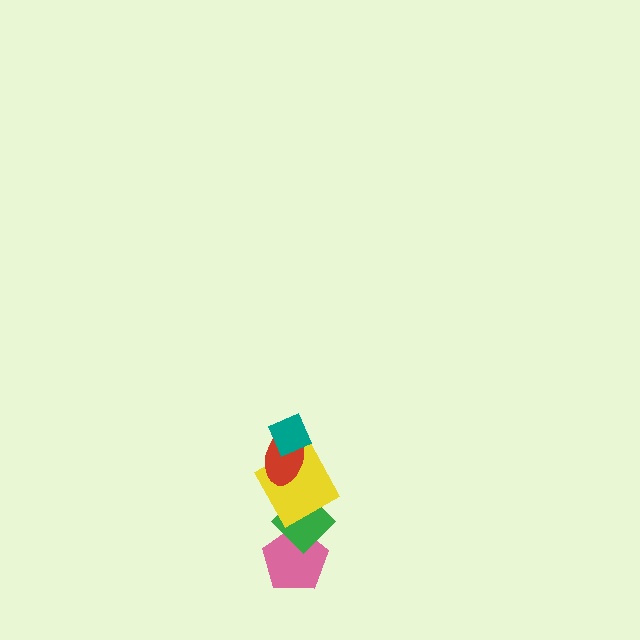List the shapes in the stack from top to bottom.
From top to bottom: the teal diamond, the red ellipse, the yellow square, the green diamond, the pink pentagon.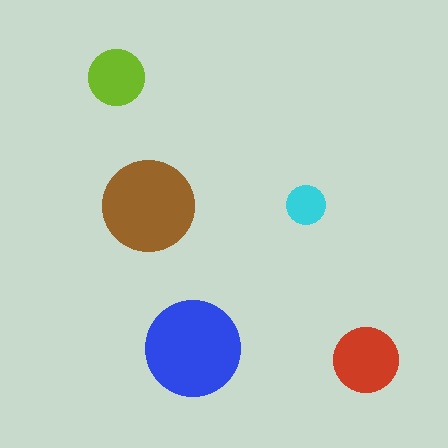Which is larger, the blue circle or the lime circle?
The blue one.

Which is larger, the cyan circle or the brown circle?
The brown one.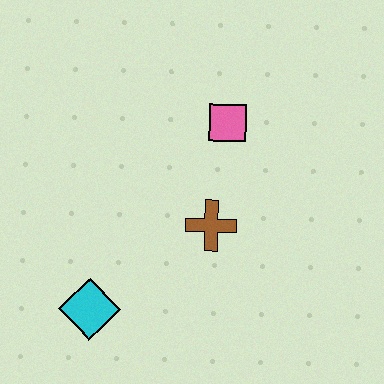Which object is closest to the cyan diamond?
The brown cross is closest to the cyan diamond.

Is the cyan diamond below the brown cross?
Yes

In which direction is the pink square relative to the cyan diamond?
The pink square is above the cyan diamond.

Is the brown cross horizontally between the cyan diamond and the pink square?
Yes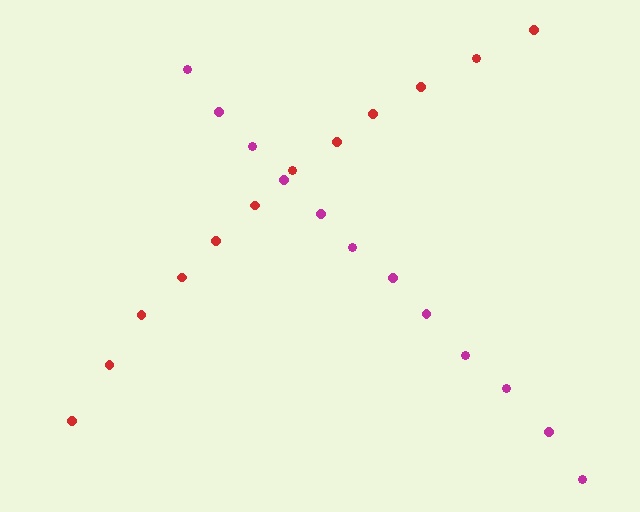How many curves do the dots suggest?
There are 2 distinct paths.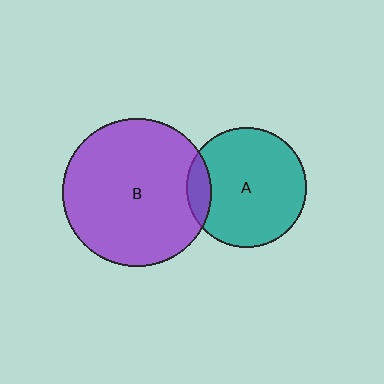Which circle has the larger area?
Circle B (purple).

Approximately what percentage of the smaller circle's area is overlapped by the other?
Approximately 10%.